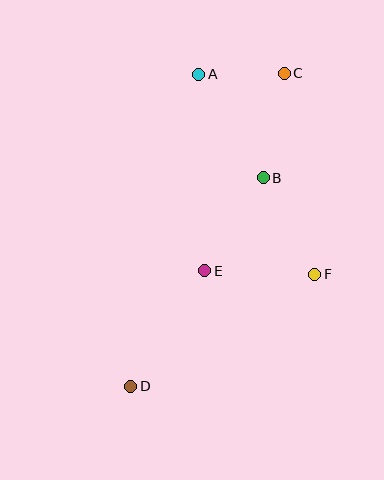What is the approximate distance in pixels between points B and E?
The distance between B and E is approximately 110 pixels.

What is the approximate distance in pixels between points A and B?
The distance between A and B is approximately 122 pixels.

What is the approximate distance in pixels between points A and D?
The distance between A and D is approximately 319 pixels.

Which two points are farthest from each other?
Points C and D are farthest from each other.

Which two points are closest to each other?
Points A and C are closest to each other.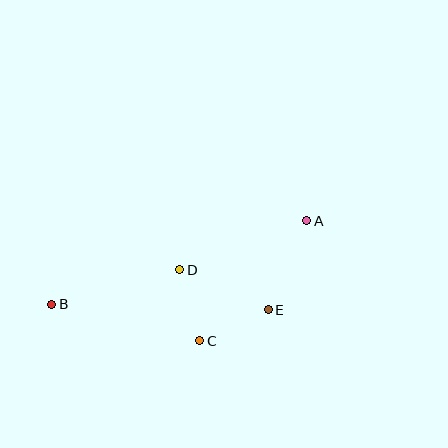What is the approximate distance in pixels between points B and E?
The distance between B and E is approximately 217 pixels.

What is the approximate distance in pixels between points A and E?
The distance between A and E is approximately 97 pixels.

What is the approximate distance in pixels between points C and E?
The distance between C and E is approximately 75 pixels.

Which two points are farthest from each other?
Points A and B are farthest from each other.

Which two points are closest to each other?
Points C and D are closest to each other.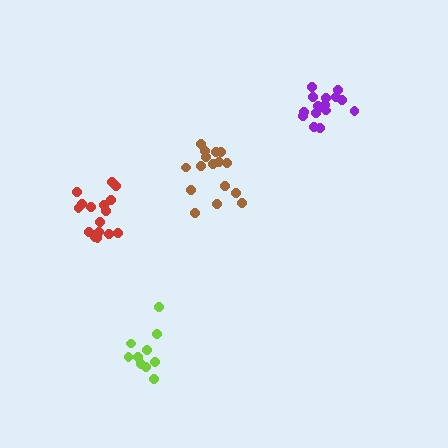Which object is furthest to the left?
The red cluster is leftmost.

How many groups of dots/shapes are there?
There are 4 groups.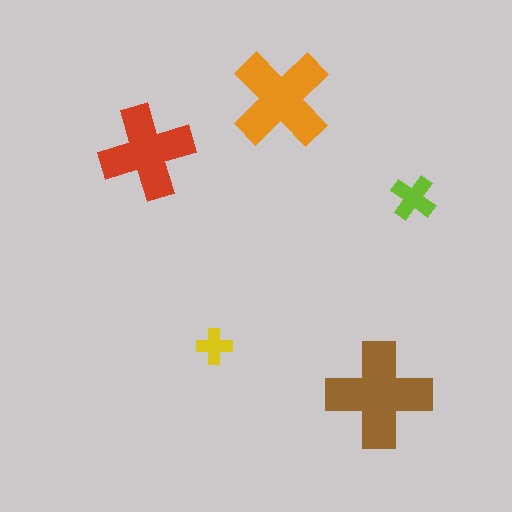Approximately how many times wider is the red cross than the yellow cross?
About 2.5 times wider.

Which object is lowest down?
The brown cross is bottommost.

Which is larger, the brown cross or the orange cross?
The brown one.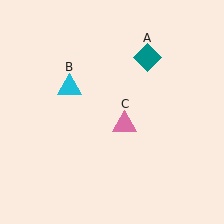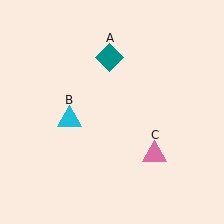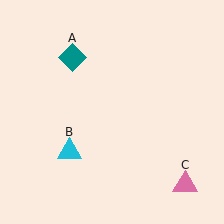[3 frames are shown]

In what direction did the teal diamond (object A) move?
The teal diamond (object A) moved left.